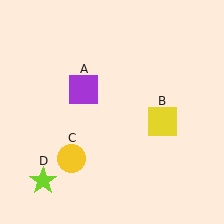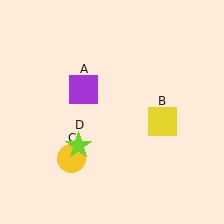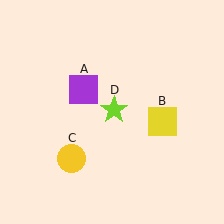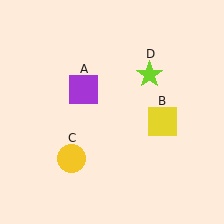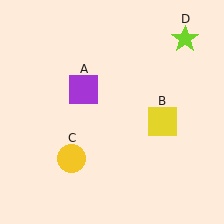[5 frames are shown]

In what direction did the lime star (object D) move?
The lime star (object D) moved up and to the right.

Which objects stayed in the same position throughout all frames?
Purple square (object A) and yellow square (object B) and yellow circle (object C) remained stationary.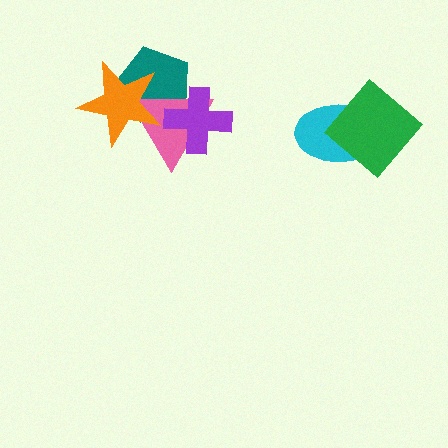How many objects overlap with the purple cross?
2 objects overlap with the purple cross.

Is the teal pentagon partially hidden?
Yes, it is partially covered by another shape.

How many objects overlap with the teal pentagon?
3 objects overlap with the teal pentagon.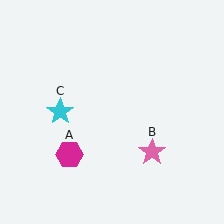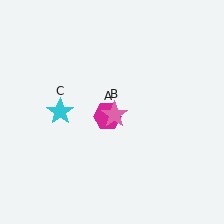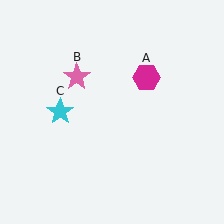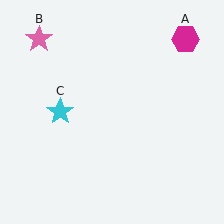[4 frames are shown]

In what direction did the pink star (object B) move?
The pink star (object B) moved up and to the left.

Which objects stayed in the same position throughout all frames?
Cyan star (object C) remained stationary.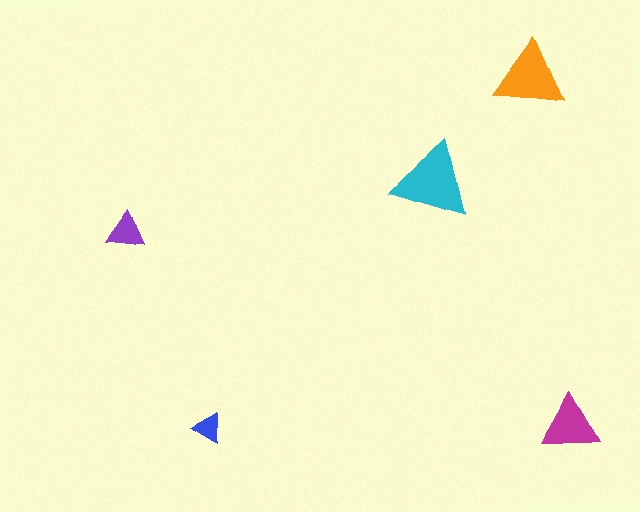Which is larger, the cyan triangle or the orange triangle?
The cyan one.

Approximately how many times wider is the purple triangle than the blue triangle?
About 1.5 times wider.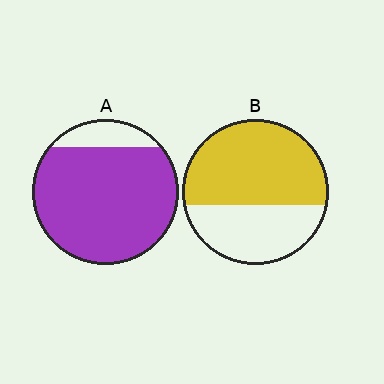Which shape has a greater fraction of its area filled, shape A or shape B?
Shape A.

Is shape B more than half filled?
Yes.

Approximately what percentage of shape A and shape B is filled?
A is approximately 85% and B is approximately 60%.